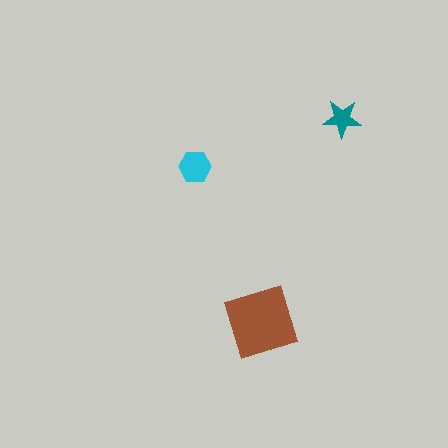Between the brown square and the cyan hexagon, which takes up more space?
The brown square.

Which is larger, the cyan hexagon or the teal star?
The cyan hexagon.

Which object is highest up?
The teal star is topmost.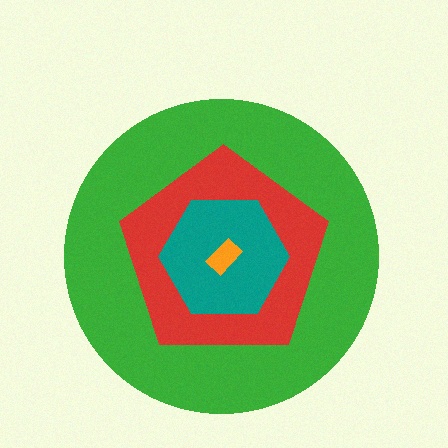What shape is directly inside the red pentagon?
The teal hexagon.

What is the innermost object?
The orange rectangle.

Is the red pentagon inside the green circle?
Yes.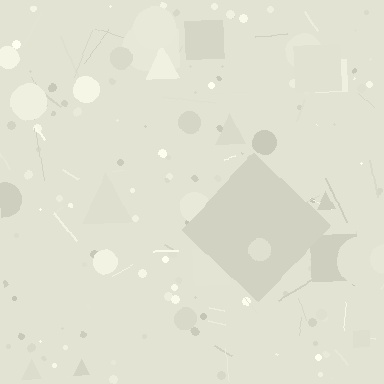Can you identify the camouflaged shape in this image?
The camouflaged shape is a diamond.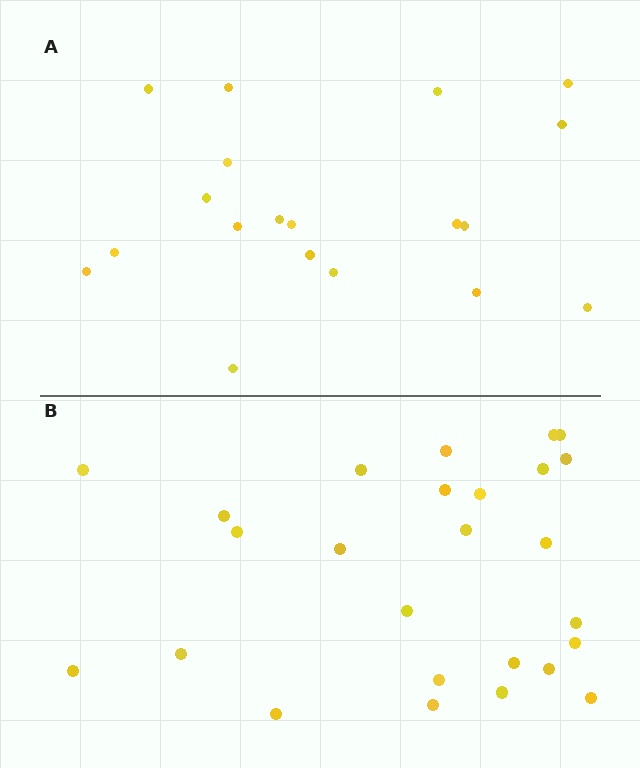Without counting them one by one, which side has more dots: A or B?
Region B (the bottom region) has more dots.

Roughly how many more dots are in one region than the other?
Region B has roughly 8 or so more dots than region A.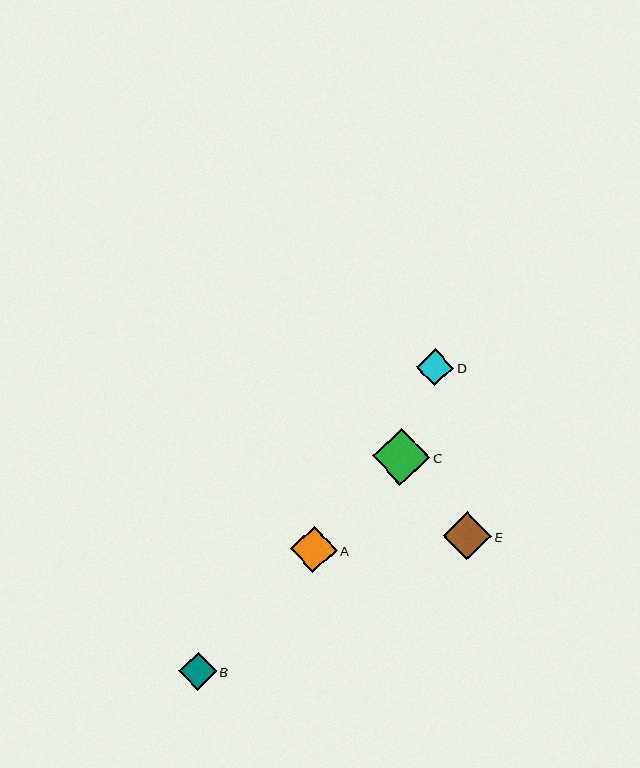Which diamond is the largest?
Diamond C is the largest with a size of approximately 58 pixels.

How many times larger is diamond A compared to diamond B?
Diamond A is approximately 1.2 times the size of diamond B.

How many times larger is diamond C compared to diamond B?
Diamond C is approximately 1.5 times the size of diamond B.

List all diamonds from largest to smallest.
From largest to smallest: C, E, A, B, D.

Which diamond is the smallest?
Diamond D is the smallest with a size of approximately 37 pixels.